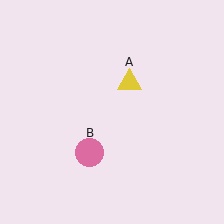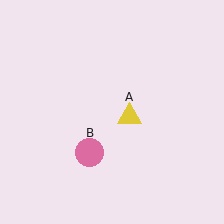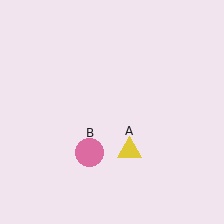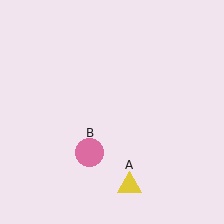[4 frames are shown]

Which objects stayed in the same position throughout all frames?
Pink circle (object B) remained stationary.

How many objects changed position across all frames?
1 object changed position: yellow triangle (object A).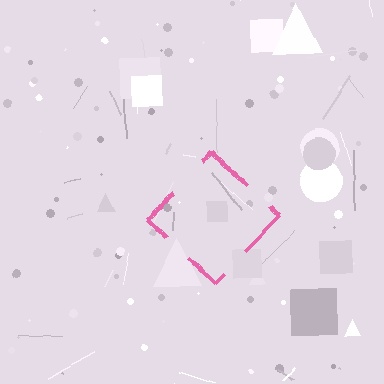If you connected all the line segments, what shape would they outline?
They would outline a diamond.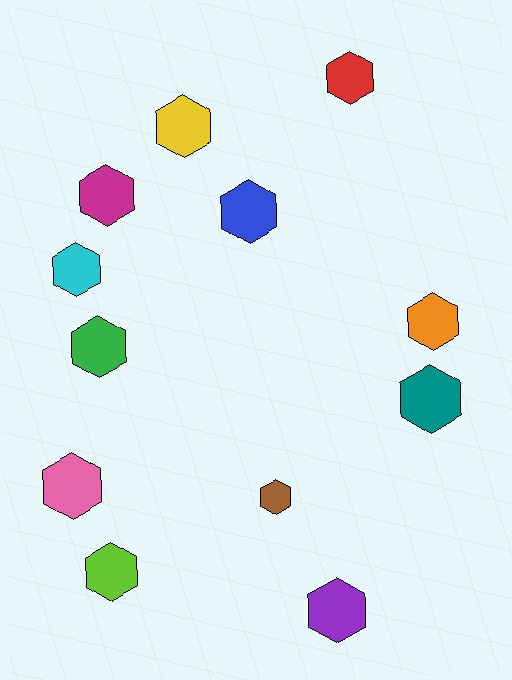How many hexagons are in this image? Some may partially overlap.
There are 12 hexagons.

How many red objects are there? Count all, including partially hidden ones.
There is 1 red object.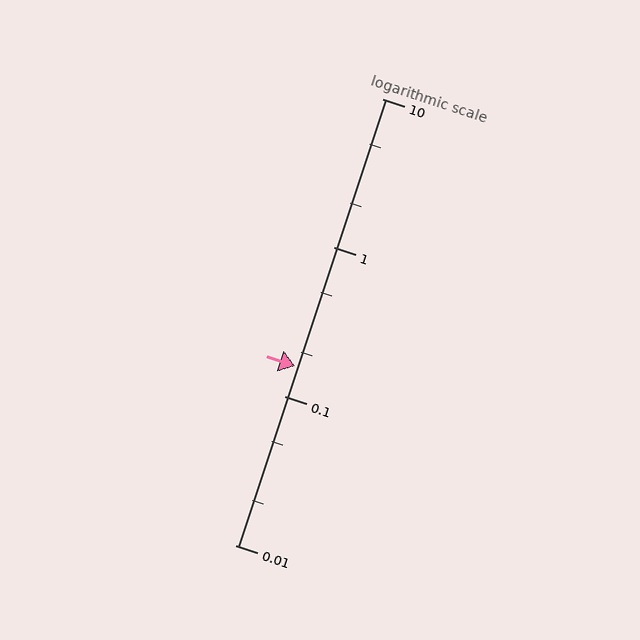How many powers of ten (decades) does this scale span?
The scale spans 3 decades, from 0.01 to 10.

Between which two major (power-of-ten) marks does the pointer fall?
The pointer is between 0.1 and 1.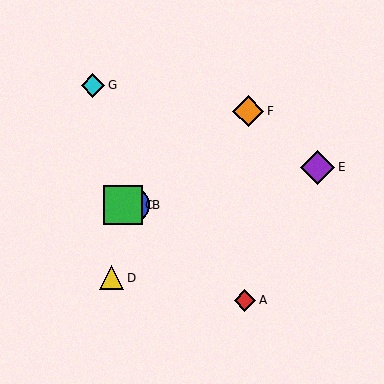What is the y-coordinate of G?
Object G is at y≈85.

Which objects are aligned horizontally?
Objects B, C are aligned horizontally.